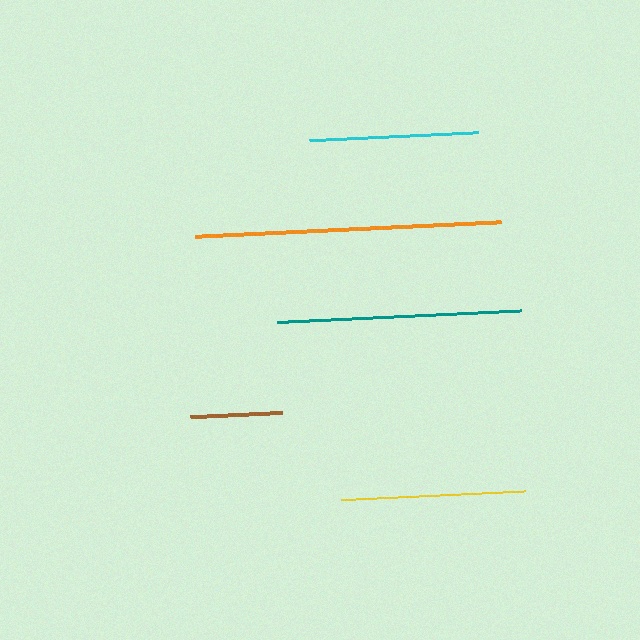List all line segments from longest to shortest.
From longest to shortest: orange, teal, yellow, cyan, brown.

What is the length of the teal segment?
The teal segment is approximately 244 pixels long.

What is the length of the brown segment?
The brown segment is approximately 92 pixels long.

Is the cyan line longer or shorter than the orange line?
The orange line is longer than the cyan line.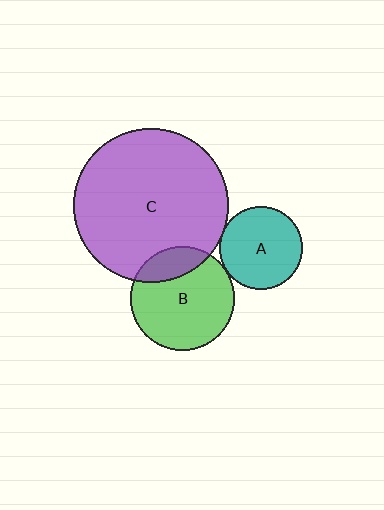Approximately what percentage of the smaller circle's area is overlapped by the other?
Approximately 5%.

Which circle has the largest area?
Circle C (purple).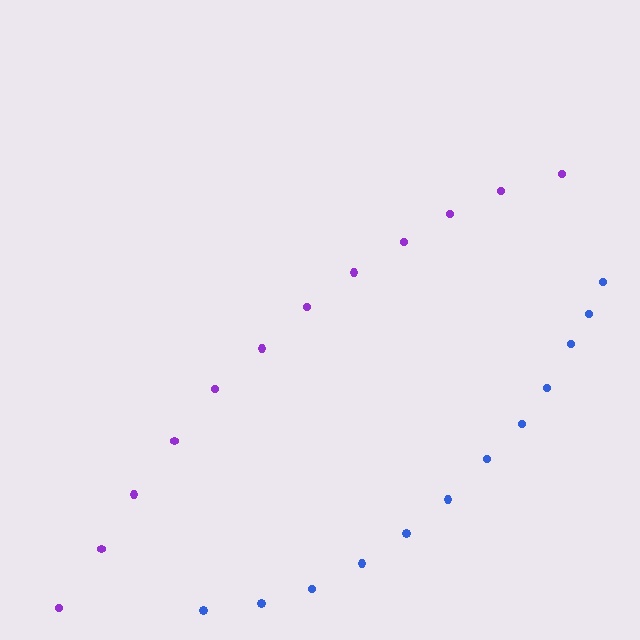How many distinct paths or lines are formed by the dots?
There are 2 distinct paths.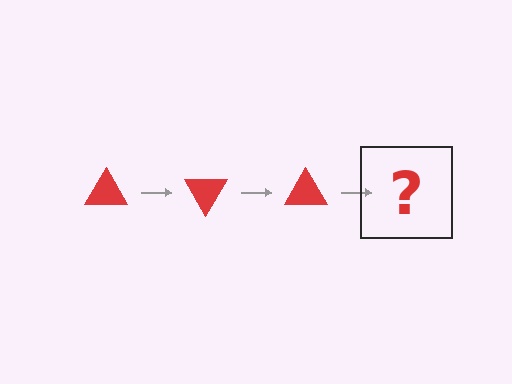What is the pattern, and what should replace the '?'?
The pattern is that the triangle rotates 60 degrees each step. The '?' should be a red triangle rotated 180 degrees.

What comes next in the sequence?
The next element should be a red triangle rotated 180 degrees.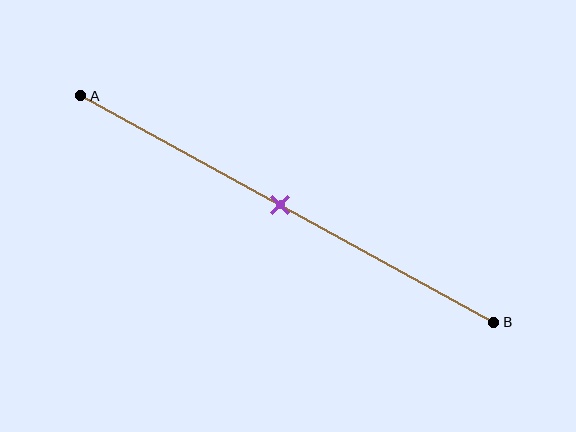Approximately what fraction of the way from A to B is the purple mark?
The purple mark is approximately 50% of the way from A to B.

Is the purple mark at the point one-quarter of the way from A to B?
No, the mark is at about 50% from A, not at the 25% one-quarter point.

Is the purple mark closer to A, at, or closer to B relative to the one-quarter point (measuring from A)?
The purple mark is closer to point B than the one-quarter point of segment AB.